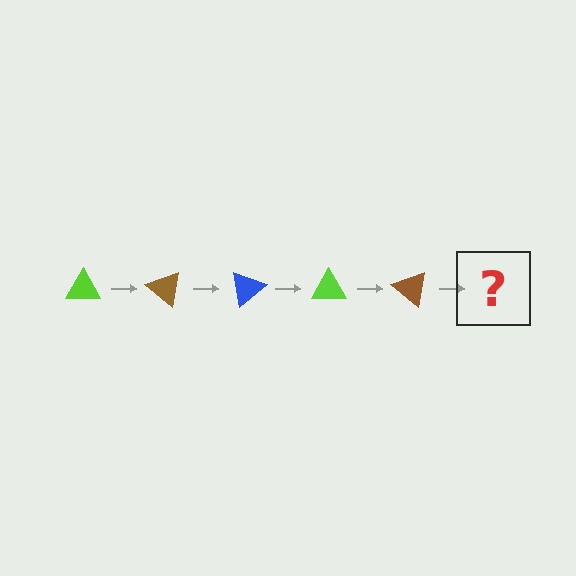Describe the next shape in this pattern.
It should be a blue triangle, rotated 200 degrees from the start.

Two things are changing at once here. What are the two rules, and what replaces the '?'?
The two rules are that it rotates 40 degrees each step and the color cycles through lime, brown, and blue. The '?' should be a blue triangle, rotated 200 degrees from the start.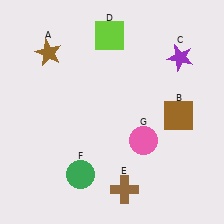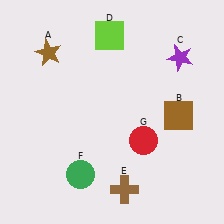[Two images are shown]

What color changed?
The circle (G) changed from pink in Image 1 to red in Image 2.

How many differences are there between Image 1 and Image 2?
There is 1 difference between the two images.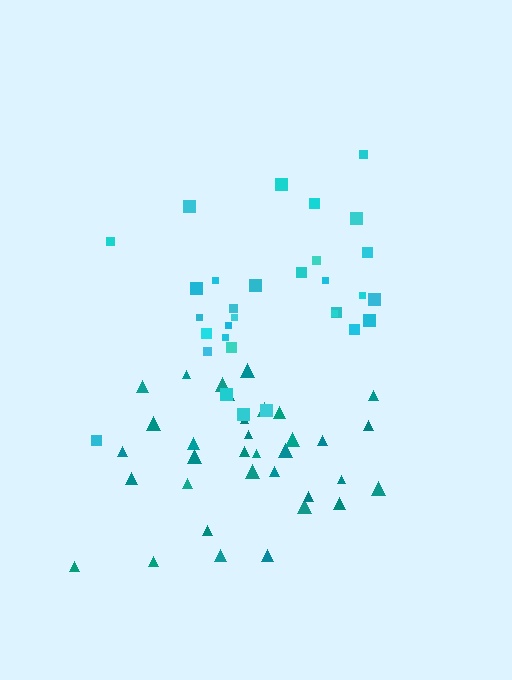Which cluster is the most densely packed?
Teal.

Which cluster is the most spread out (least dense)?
Cyan.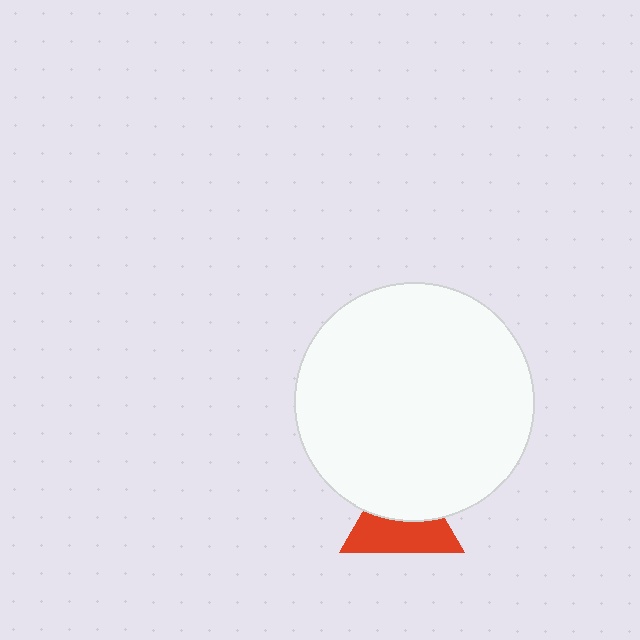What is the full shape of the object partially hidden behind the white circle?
The partially hidden object is a red triangle.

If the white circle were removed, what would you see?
You would see the complete red triangle.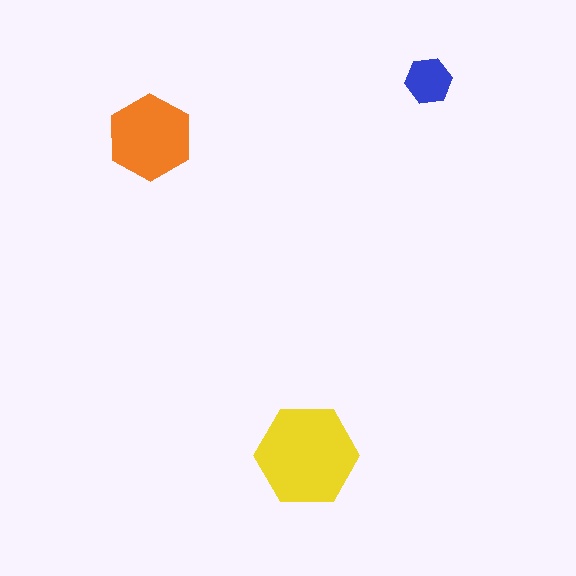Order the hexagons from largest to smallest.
the yellow one, the orange one, the blue one.